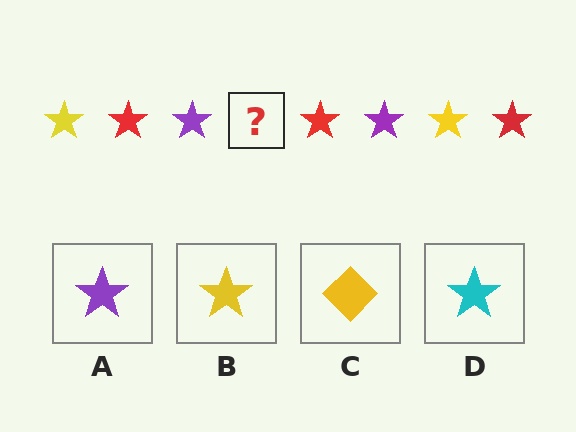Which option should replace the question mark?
Option B.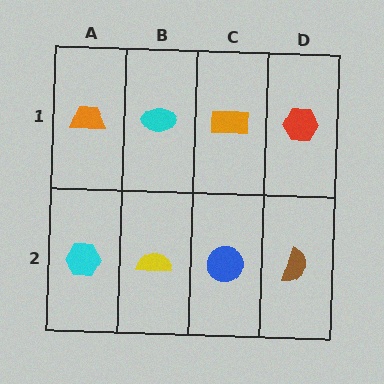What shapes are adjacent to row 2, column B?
A cyan ellipse (row 1, column B), a cyan hexagon (row 2, column A), a blue circle (row 2, column C).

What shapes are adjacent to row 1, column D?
A brown semicircle (row 2, column D), an orange rectangle (row 1, column C).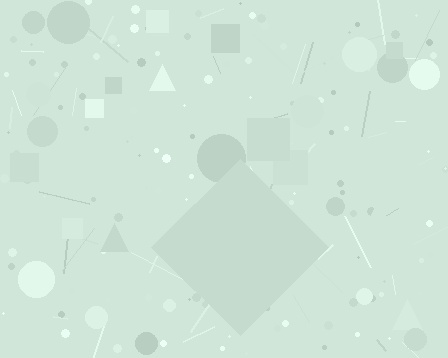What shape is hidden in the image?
A diamond is hidden in the image.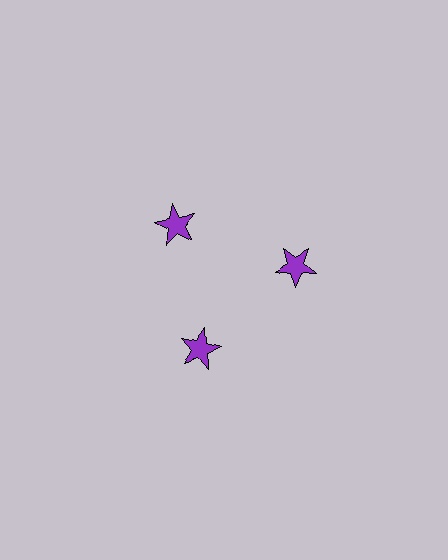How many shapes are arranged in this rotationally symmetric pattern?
There are 3 shapes, arranged in 3 groups of 1.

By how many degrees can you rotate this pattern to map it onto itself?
The pattern maps onto itself every 120 degrees of rotation.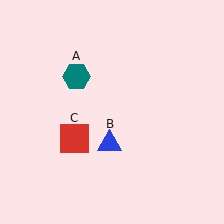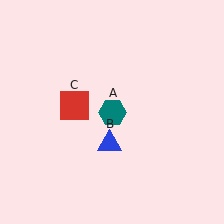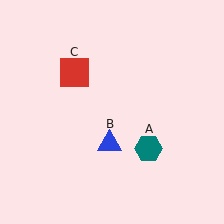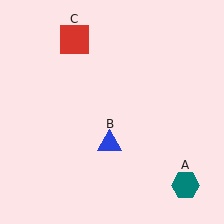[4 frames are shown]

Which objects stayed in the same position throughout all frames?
Blue triangle (object B) remained stationary.